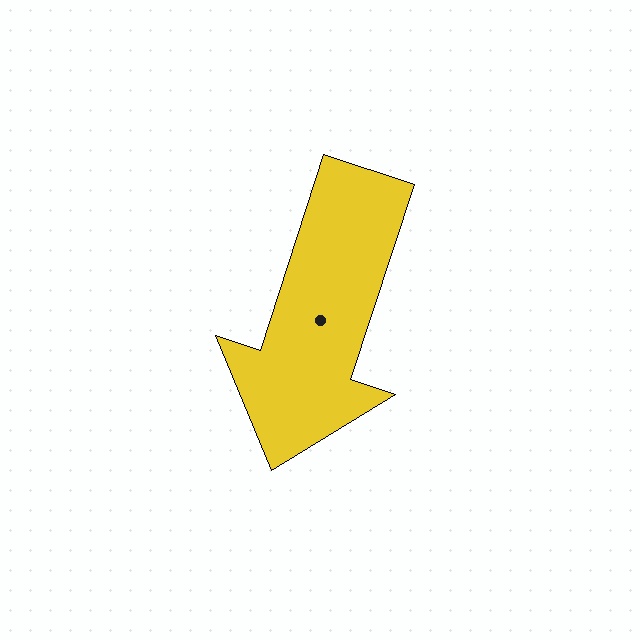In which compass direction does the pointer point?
South.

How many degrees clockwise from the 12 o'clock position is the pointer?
Approximately 198 degrees.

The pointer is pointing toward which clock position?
Roughly 7 o'clock.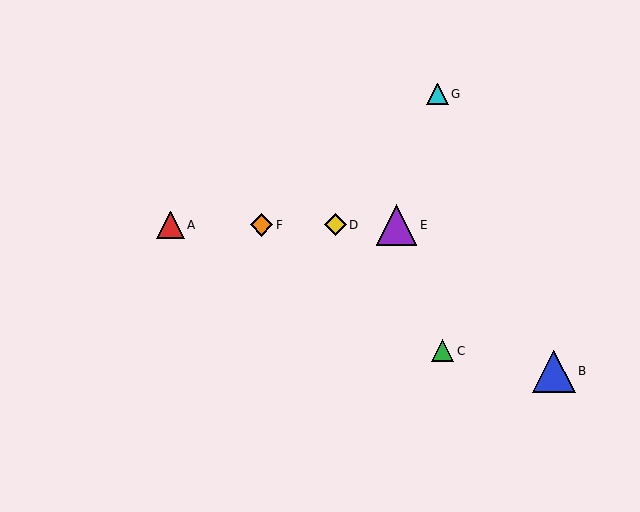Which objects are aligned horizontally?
Objects A, D, E, F are aligned horizontally.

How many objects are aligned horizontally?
4 objects (A, D, E, F) are aligned horizontally.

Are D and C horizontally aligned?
No, D is at y≈225 and C is at y≈351.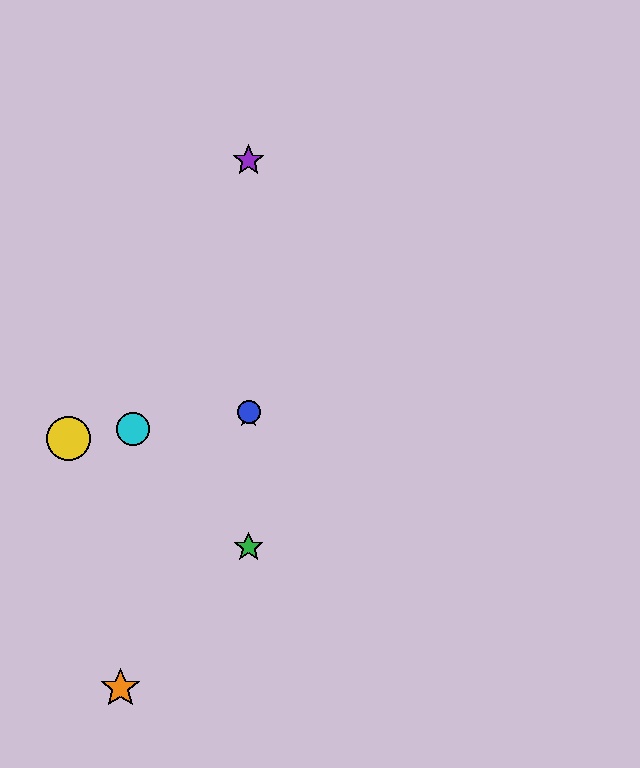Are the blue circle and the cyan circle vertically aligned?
No, the blue circle is at x≈249 and the cyan circle is at x≈133.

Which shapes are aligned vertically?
The red star, the blue circle, the green star, the purple star are aligned vertically.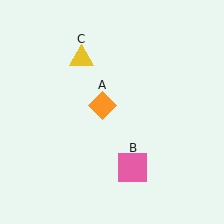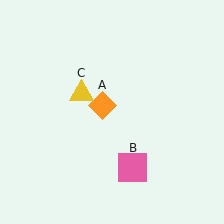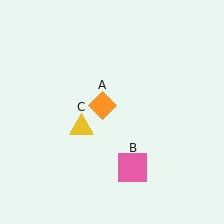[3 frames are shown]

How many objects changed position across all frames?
1 object changed position: yellow triangle (object C).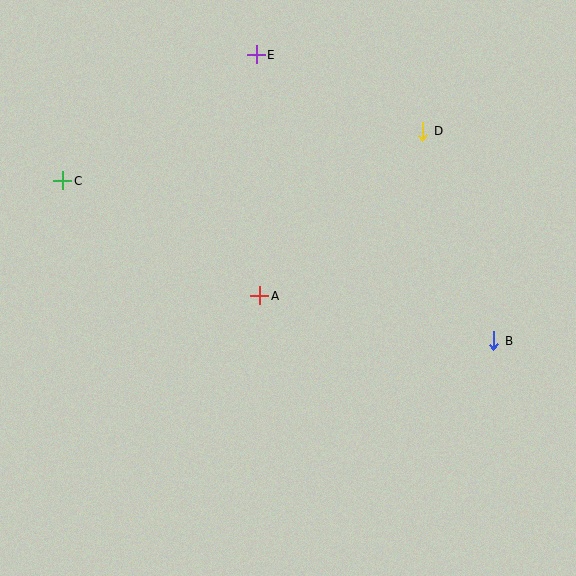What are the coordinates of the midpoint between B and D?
The midpoint between B and D is at (458, 236).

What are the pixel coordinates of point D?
Point D is at (423, 131).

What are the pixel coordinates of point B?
Point B is at (494, 341).